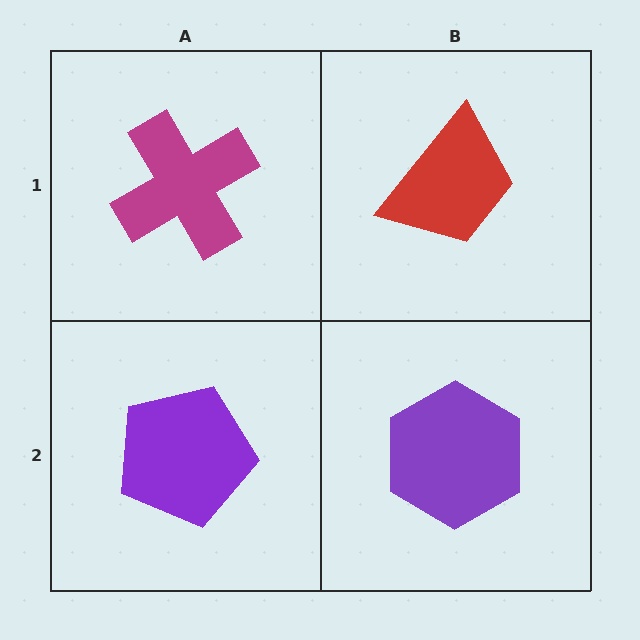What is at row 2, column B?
A purple hexagon.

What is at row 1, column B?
A red trapezoid.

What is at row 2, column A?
A purple pentagon.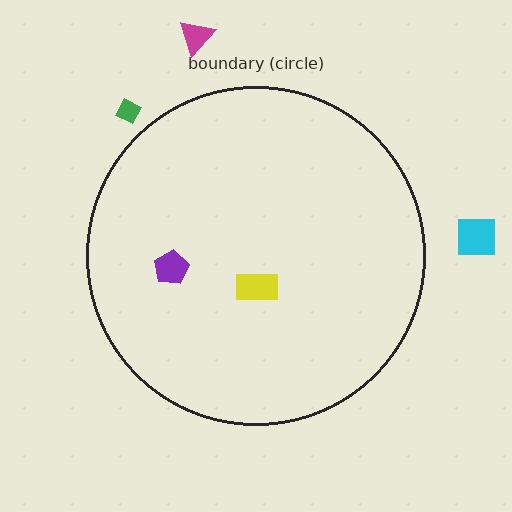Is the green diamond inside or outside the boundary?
Outside.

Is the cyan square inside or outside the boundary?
Outside.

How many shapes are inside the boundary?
2 inside, 3 outside.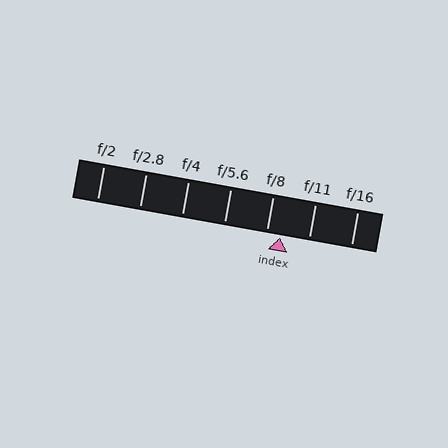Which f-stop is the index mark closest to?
The index mark is closest to f/8.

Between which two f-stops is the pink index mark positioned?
The index mark is between f/8 and f/11.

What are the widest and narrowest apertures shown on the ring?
The widest aperture shown is f/2 and the narrowest is f/16.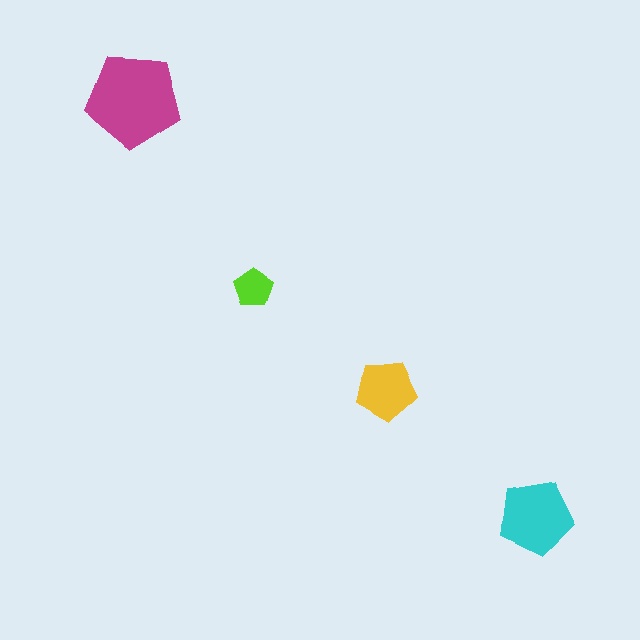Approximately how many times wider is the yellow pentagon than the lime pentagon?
About 1.5 times wider.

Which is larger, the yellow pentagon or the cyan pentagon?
The cyan one.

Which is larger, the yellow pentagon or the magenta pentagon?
The magenta one.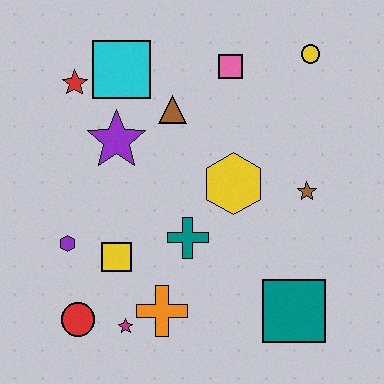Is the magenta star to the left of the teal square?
Yes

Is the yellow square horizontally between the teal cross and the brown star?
No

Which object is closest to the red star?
The cyan square is closest to the red star.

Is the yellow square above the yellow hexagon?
No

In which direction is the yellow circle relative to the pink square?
The yellow circle is to the right of the pink square.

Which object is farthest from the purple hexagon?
The yellow circle is farthest from the purple hexagon.